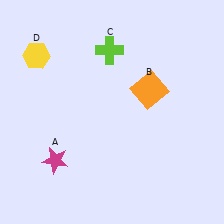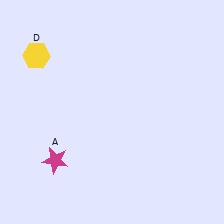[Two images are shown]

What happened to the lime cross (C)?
The lime cross (C) was removed in Image 2. It was in the top-left area of Image 1.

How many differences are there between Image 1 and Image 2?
There are 2 differences between the two images.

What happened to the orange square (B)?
The orange square (B) was removed in Image 2. It was in the top-right area of Image 1.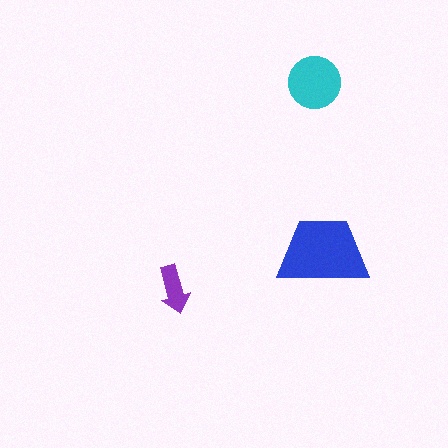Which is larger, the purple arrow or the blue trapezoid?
The blue trapezoid.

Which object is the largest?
The blue trapezoid.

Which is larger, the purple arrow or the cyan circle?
The cyan circle.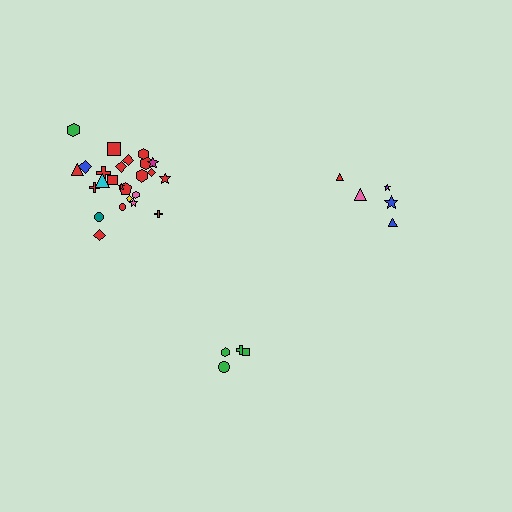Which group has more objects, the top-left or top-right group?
The top-left group.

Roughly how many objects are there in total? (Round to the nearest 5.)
Roughly 35 objects in total.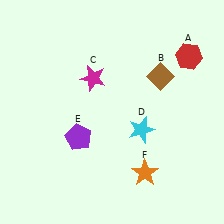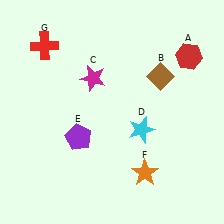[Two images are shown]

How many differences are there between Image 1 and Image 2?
There is 1 difference between the two images.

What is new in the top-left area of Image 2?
A red cross (G) was added in the top-left area of Image 2.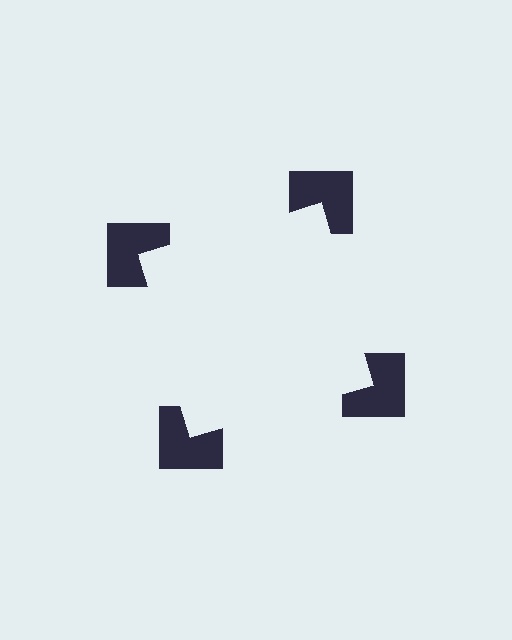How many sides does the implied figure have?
4 sides.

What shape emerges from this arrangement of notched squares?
An illusory square — its edges are inferred from the aligned wedge cuts in the notched squares, not physically drawn.